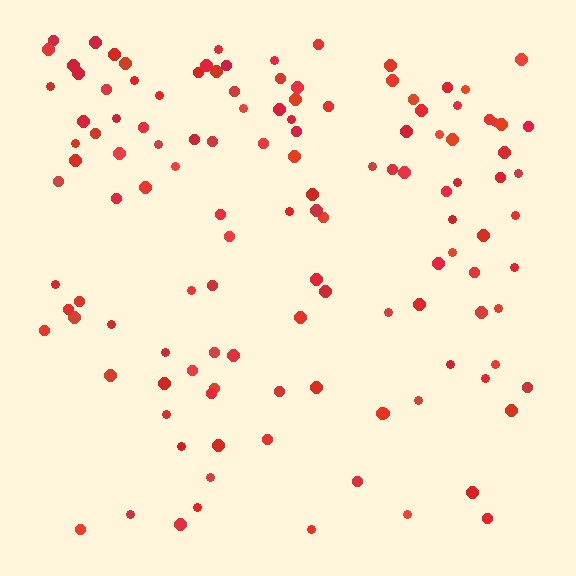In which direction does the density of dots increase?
From bottom to top, with the top side densest.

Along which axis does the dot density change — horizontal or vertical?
Vertical.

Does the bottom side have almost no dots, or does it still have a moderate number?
Still a moderate number, just noticeably fewer than the top.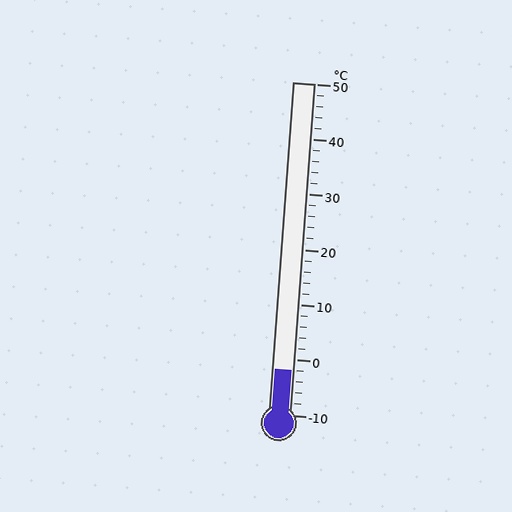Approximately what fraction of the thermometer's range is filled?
The thermometer is filled to approximately 15% of its range.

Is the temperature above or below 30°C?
The temperature is below 30°C.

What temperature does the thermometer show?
The thermometer shows approximately -2°C.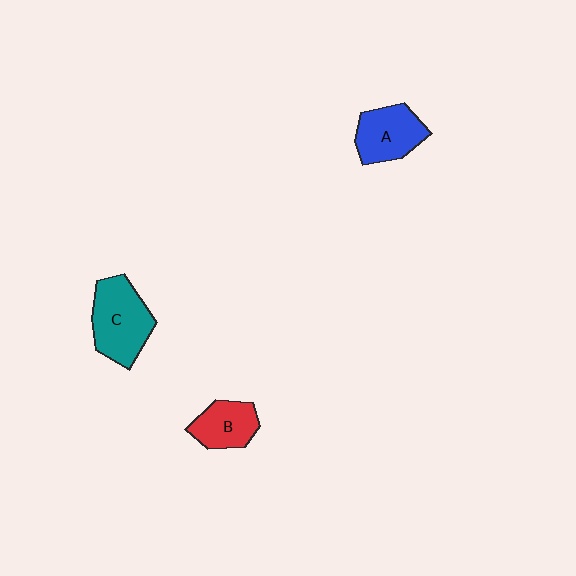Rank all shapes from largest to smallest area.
From largest to smallest: C (teal), A (blue), B (red).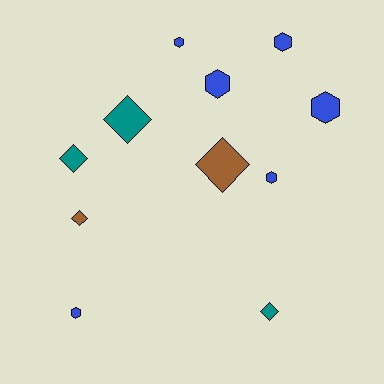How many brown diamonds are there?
There are 2 brown diamonds.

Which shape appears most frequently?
Hexagon, with 6 objects.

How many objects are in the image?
There are 11 objects.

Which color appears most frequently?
Blue, with 6 objects.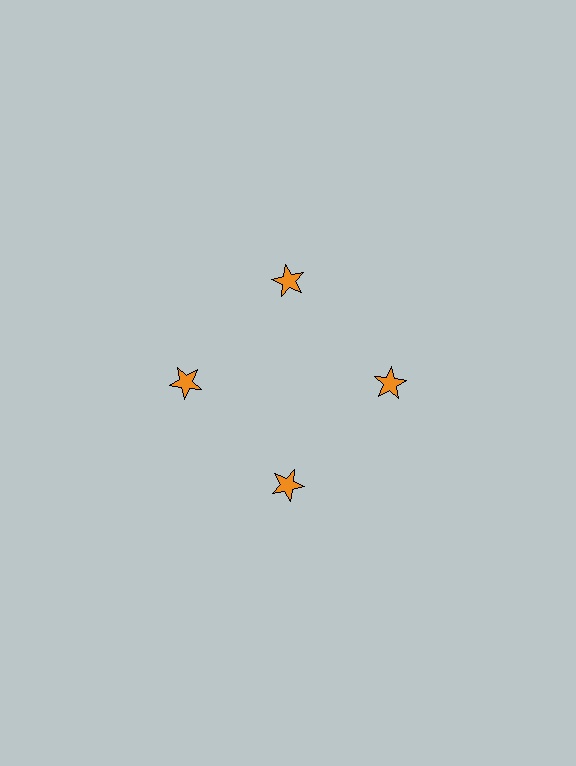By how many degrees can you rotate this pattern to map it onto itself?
The pattern maps onto itself every 90 degrees of rotation.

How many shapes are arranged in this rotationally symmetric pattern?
There are 4 shapes, arranged in 4 groups of 1.